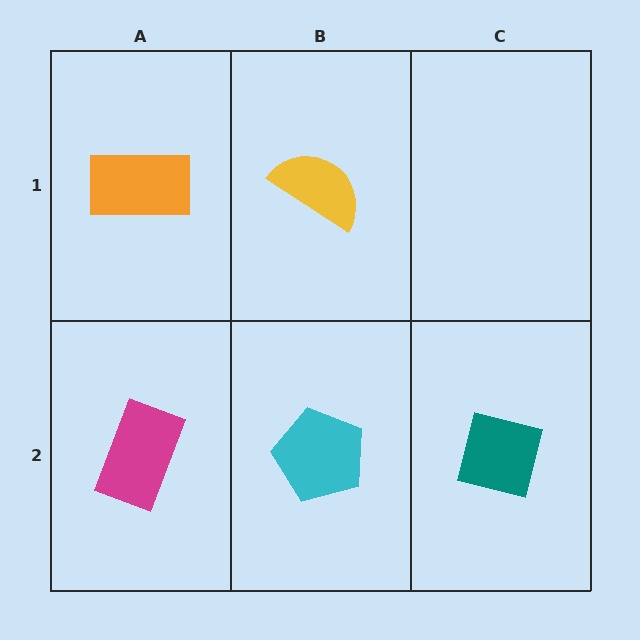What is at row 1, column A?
An orange rectangle.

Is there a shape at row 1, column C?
No, that cell is empty.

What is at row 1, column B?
A yellow semicircle.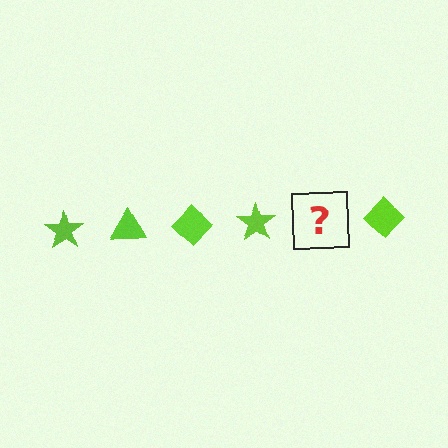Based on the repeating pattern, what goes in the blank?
The blank should be a lime triangle.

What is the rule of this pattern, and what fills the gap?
The rule is that the pattern cycles through star, triangle, diamond shapes in lime. The gap should be filled with a lime triangle.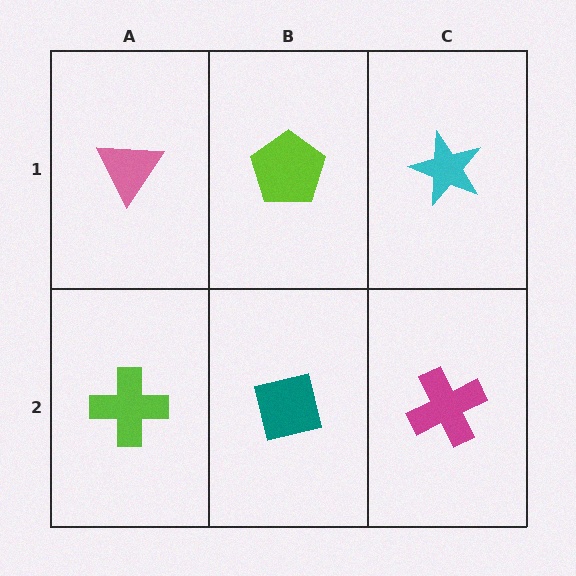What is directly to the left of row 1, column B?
A pink triangle.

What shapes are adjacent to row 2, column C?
A cyan star (row 1, column C), a teal square (row 2, column B).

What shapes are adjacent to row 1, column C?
A magenta cross (row 2, column C), a lime pentagon (row 1, column B).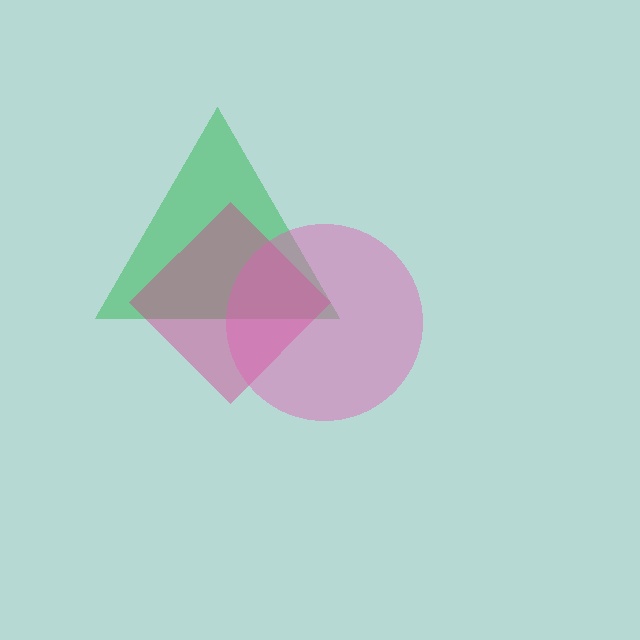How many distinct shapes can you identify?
There are 3 distinct shapes: a green triangle, a magenta diamond, a pink circle.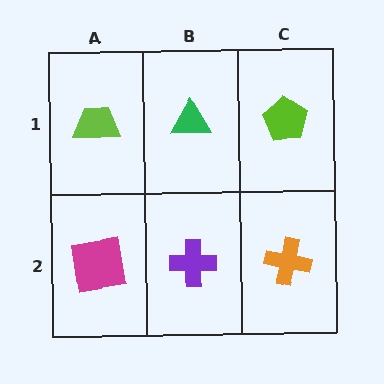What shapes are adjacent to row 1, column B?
A purple cross (row 2, column B), a lime trapezoid (row 1, column A), a lime pentagon (row 1, column C).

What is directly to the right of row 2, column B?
An orange cross.